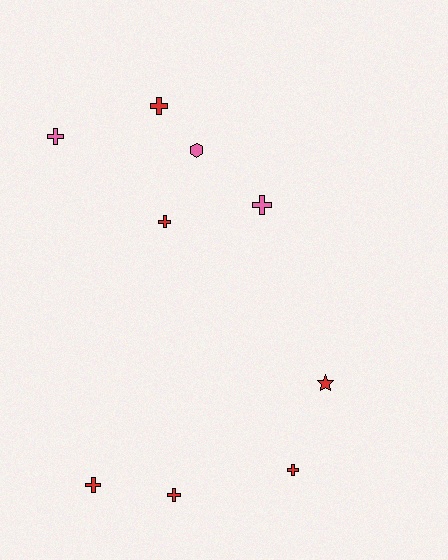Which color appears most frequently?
Red, with 6 objects.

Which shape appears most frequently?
Cross, with 7 objects.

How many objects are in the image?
There are 9 objects.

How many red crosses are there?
There are 5 red crosses.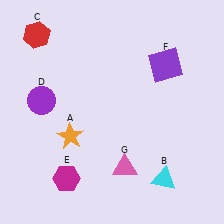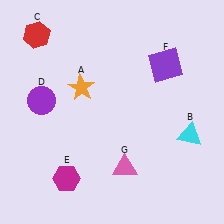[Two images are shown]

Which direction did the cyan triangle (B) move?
The cyan triangle (B) moved up.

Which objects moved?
The objects that moved are: the orange star (A), the cyan triangle (B).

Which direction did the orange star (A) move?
The orange star (A) moved up.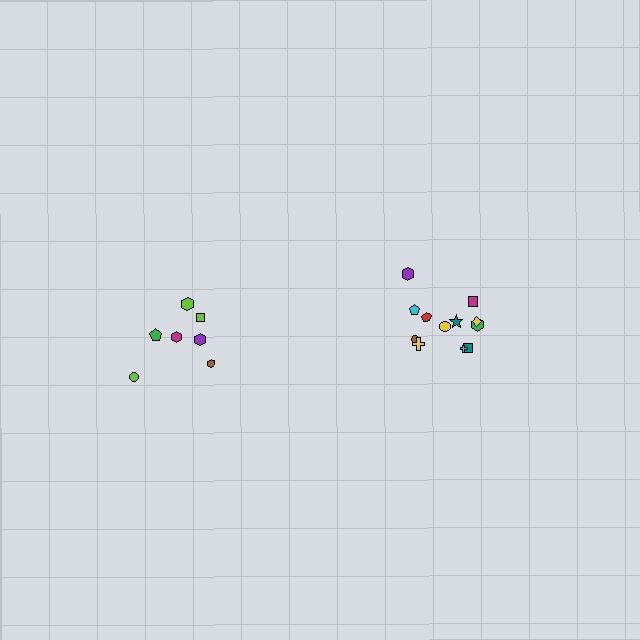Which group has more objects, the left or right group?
The right group.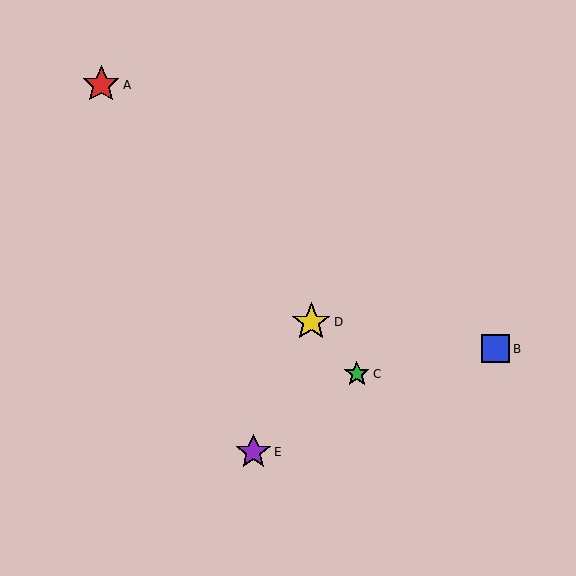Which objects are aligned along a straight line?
Objects A, C, D are aligned along a straight line.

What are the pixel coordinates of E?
Object E is at (253, 452).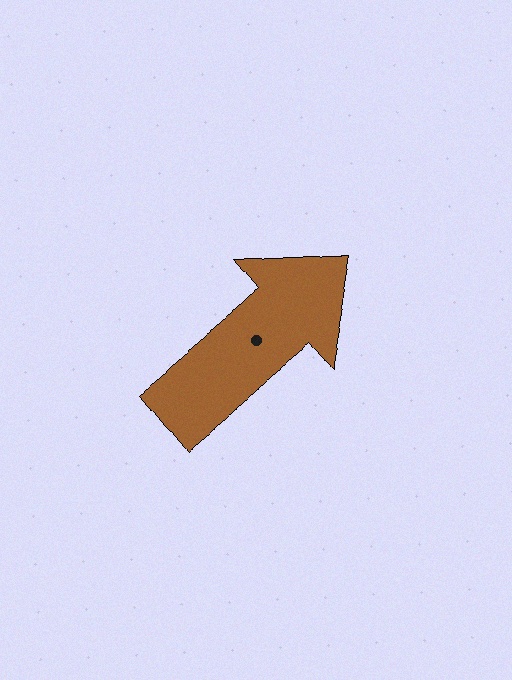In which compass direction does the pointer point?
Northeast.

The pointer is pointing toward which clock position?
Roughly 2 o'clock.